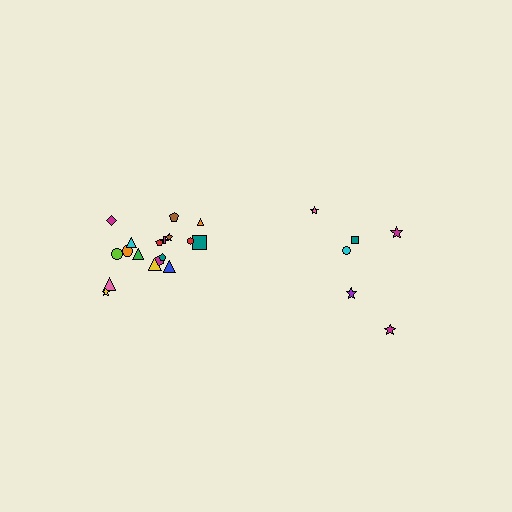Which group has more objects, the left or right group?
The left group.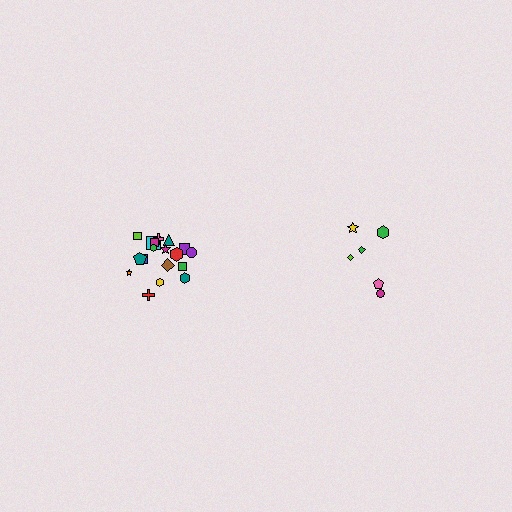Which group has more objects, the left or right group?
The left group.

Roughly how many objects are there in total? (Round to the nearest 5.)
Roughly 25 objects in total.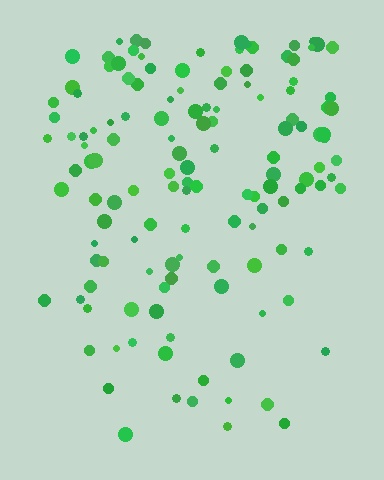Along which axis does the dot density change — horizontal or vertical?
Vertical.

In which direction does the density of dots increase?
From bottom to top, with the top side densest.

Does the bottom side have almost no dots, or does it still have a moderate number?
Still a moderate number, just noticeably fewer than the top.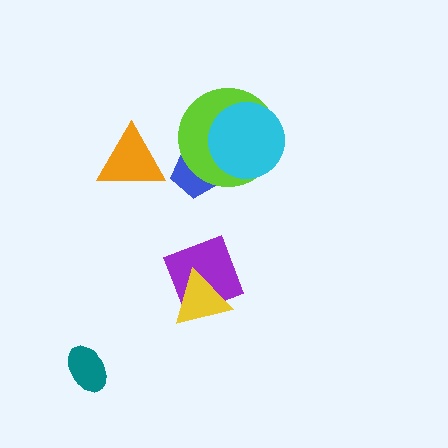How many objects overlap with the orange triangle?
0 objects overlap with the orange triangle.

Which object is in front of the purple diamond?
The yellow triangle is in front of the purple diamond.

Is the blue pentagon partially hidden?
Yes, it is partially covered by another shape.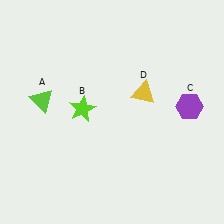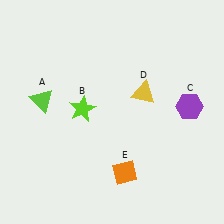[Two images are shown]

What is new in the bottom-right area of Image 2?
An orange diamond (E) was added in the bottom-right area of Image 2.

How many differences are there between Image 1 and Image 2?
There is 1 difference between the two images.